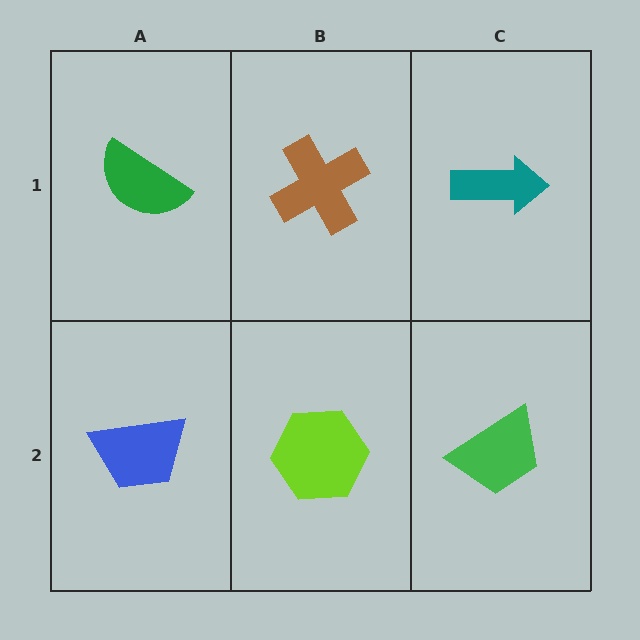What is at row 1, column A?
A green semicircle.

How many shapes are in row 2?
3 shapes.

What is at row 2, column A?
A blue trapezoid.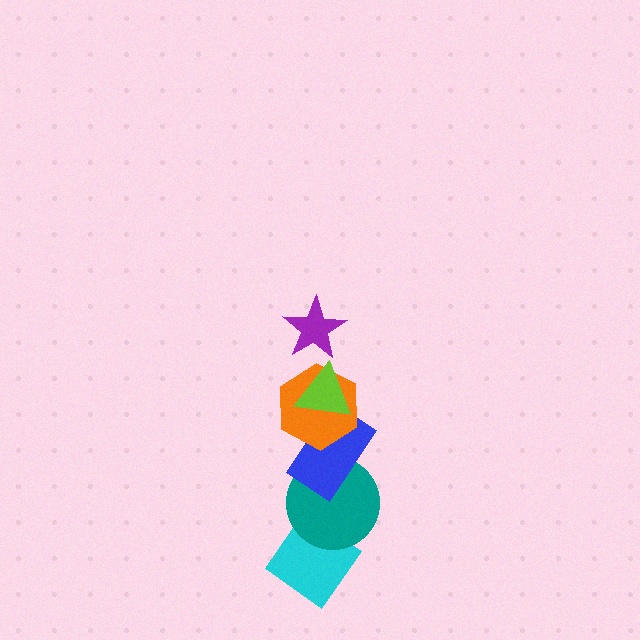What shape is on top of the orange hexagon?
The lime triangle is on top of the orange hexagon.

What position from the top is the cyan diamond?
The cyan diamond is 6th from the top.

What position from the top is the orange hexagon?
The orange hexagon is 3rd from the top.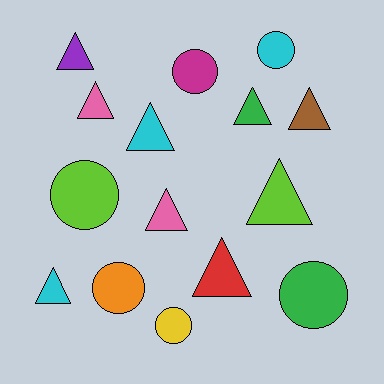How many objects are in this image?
There are 15 objects.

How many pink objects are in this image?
There are 2 pink objects.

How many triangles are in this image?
There are 9 triangles.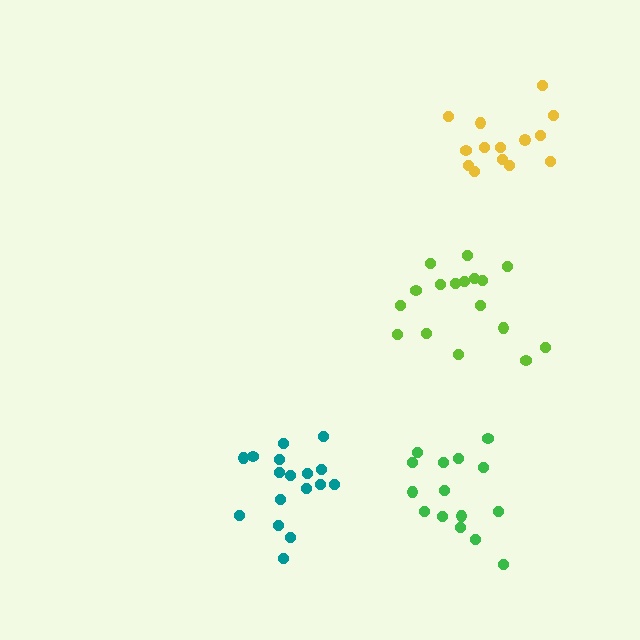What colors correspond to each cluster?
The clusters are colored: yellow, lime, teal, green.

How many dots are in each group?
Group 1: 14 dots, Group 2: 17 dots, Group 3: 17 dots, Group 4: 15 dots (63 total).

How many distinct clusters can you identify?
There are 4 distinct clusters.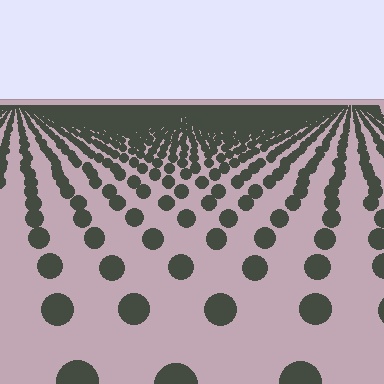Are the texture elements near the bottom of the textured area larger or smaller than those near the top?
Larger. Near the bottom, elements are closer to the viewer and appear at a bigger on-screen size.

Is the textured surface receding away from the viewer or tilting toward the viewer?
The surface is receding away from the viewer. Texture elements get smaller and denser toward the top.